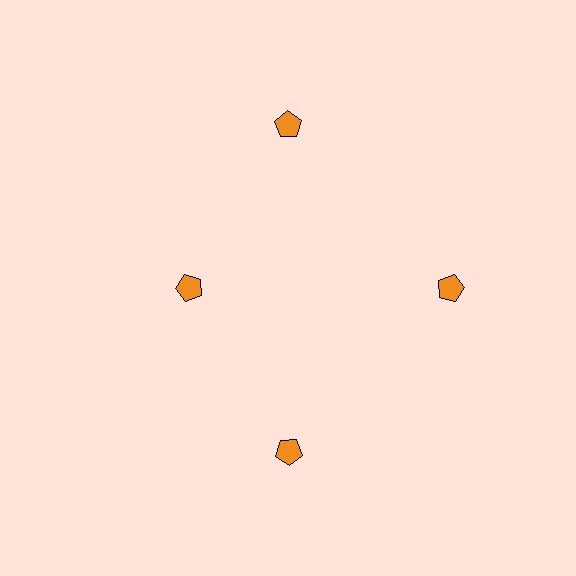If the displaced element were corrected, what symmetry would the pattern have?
It would have 4-fold rotational symmetry — the pattern would map onto itself every 90 degrees.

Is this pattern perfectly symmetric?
No. The 4 orange pentagons are arranged in a ring, but one element near the 9 o'clock position is pulled inward toward the center, breaking the 4-fold rotational symmetry.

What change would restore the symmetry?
The symmetry would be restored by moving it outward, back onto the ring so that all 4 pentagons sit at equal angles and equal distance from the center.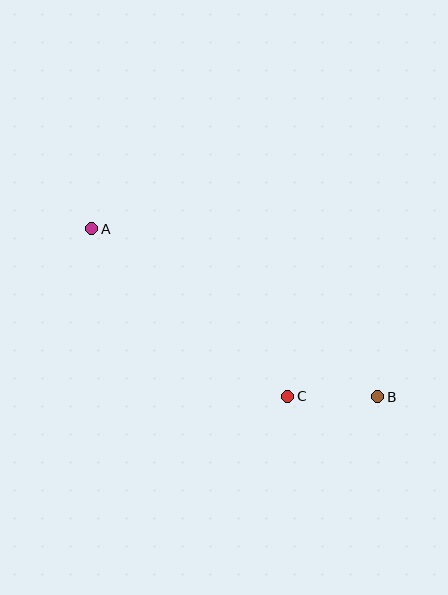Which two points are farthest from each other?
Points A and B are farthest from each other.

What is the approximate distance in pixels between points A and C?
The distance between A and C is approximately 258 pixels.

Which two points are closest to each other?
Points B and C are closest to each other.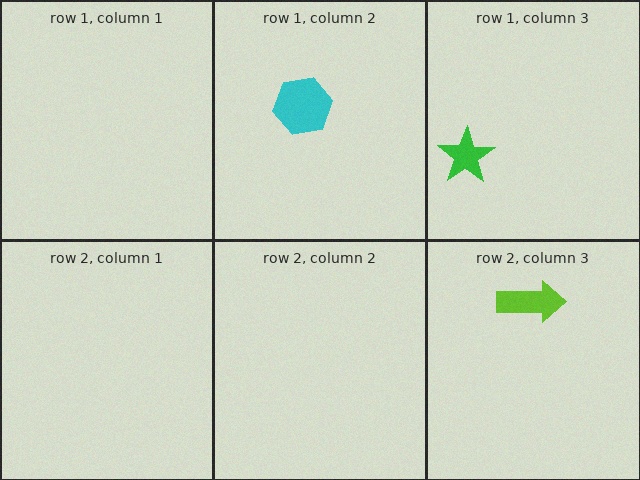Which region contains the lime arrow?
The row 2, column 3 region.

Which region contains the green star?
The row 1, column 3 region.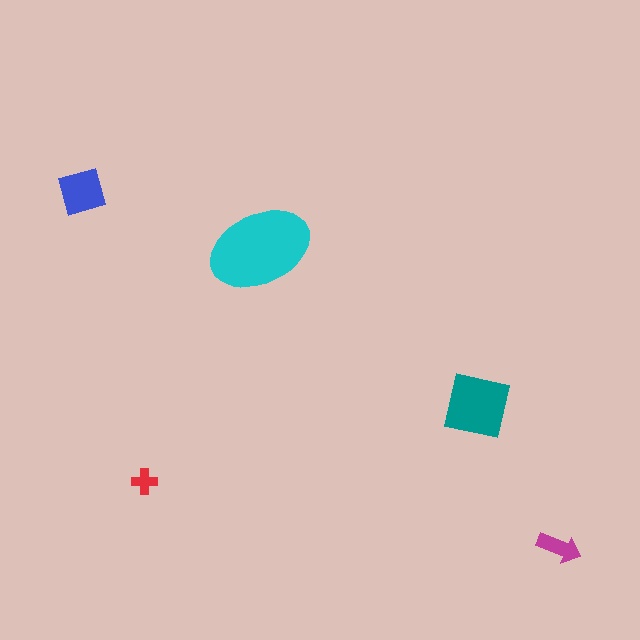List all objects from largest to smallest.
The cyan ellipse, the teal square, the blue diamond, the magenta arrow, the red cross.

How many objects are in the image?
There are 5 objects in the image.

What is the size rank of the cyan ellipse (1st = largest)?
1st.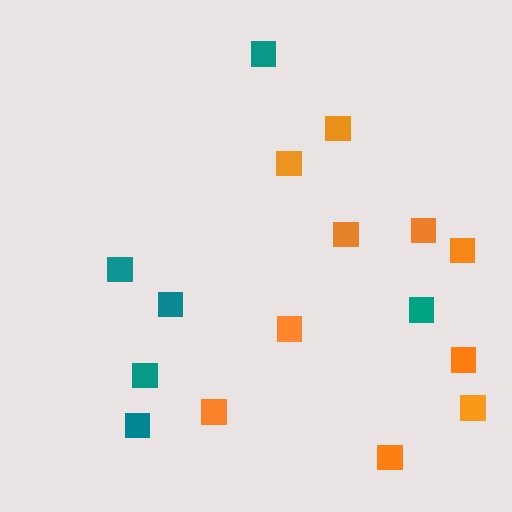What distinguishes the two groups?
There are 2 groups: one group of teal squares (6) and one group of orange squares (10).